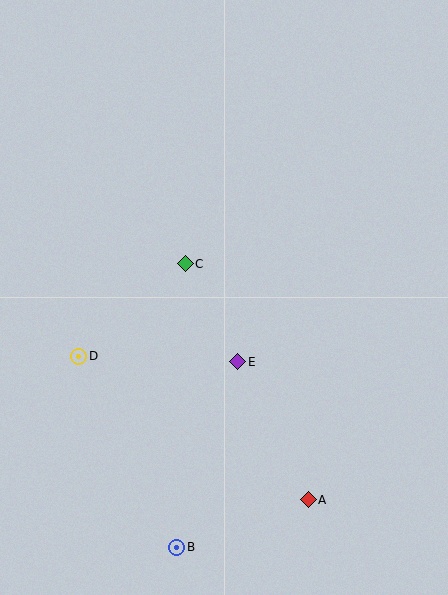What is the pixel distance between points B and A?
The distance between B and A is 140 pixels.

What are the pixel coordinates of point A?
Point A is at (308, 500).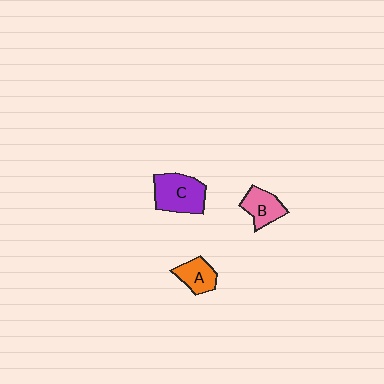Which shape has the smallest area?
Shape A (orange).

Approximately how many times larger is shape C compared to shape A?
Approximately 1.7 times.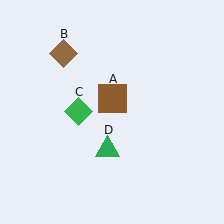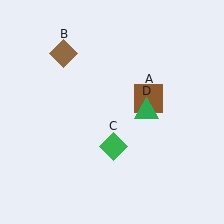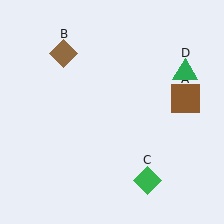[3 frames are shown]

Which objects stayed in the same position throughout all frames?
Brown diamond (object B) remained stationary.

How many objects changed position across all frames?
3 objects changed position: brown square (object A), green diamond (object C), green triangle (object D).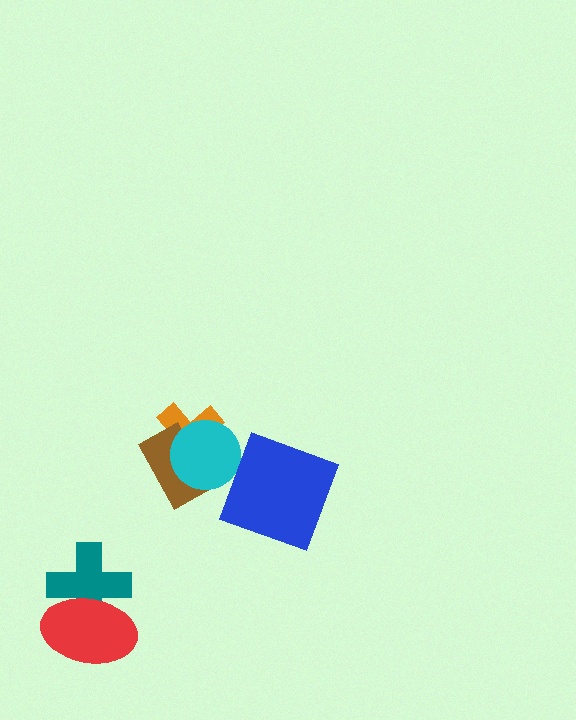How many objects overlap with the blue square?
0 objects overlap with the blue square.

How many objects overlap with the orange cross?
2 objects overlap with the orange cross.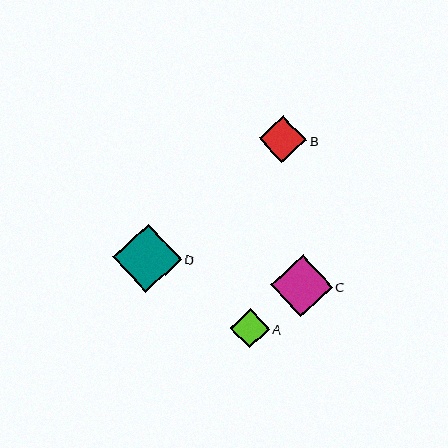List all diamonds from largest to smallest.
From largest to smallest: D, C, B, A.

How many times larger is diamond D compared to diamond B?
Diamond D is approximately 1.4 times the size of diamond B.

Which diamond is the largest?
Diamond D is the largest with a size of approximately 69 pixels.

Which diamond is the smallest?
Diamond A is the smallest with a size of approximately 39 pixels.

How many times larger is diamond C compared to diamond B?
Diamond C is approximately 1.3 times the size of diamond B.